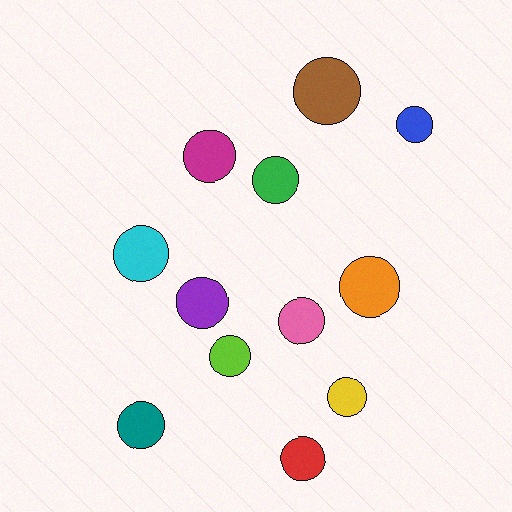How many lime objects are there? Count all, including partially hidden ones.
There is 1 lime object.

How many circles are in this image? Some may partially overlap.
There are 12 circles.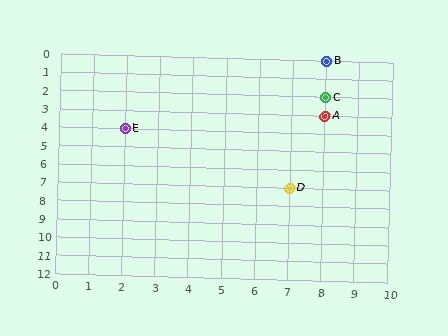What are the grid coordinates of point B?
Point B is at grid coordinates (8, 0).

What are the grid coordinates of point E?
Point E is at grid coordinates (2, 4).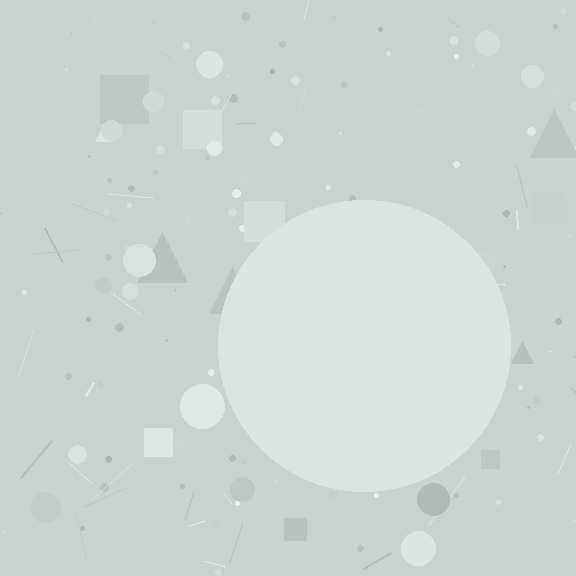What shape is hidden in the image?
A circle is hidden in the image.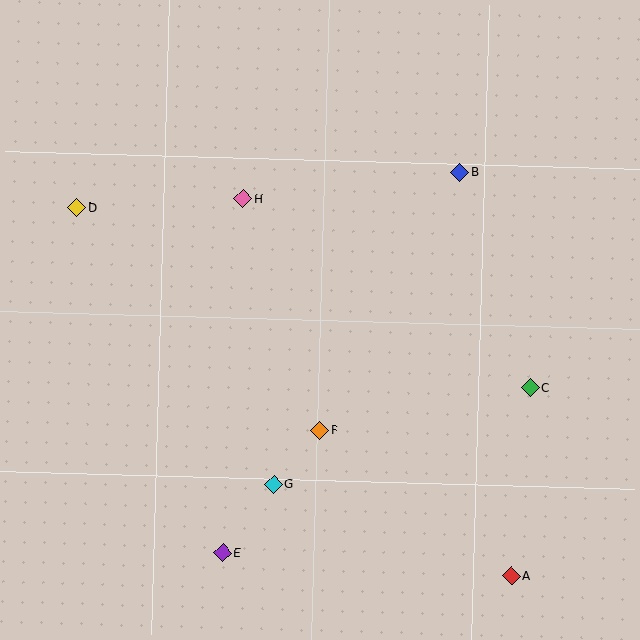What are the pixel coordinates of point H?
Point H is at (243, 198).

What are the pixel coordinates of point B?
Point B is at (460, 172).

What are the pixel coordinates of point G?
Point G is at (274, 484).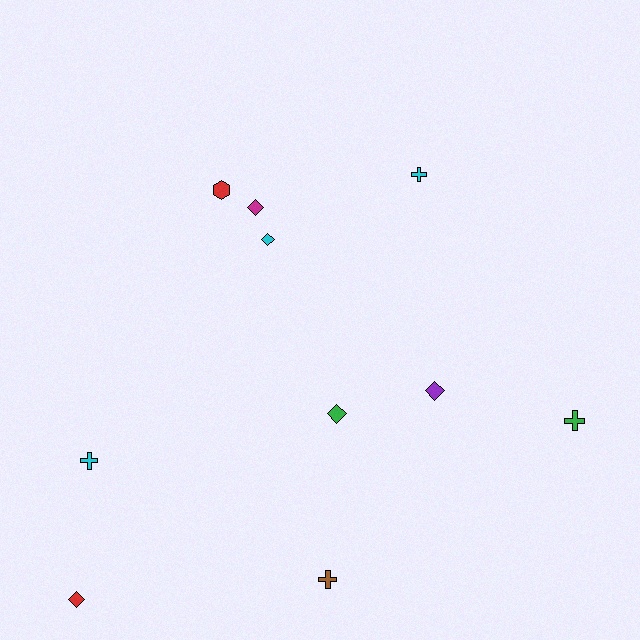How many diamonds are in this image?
There are 5 diamonds.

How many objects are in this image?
There are 10 objects.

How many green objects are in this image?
There are 2 green objects.